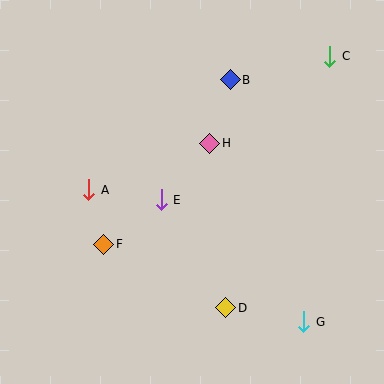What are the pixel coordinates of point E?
Point E is at (161, 200).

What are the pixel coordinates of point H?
Point H is at (210, 143).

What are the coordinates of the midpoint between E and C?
The midpoint between E and C is at (246, 128).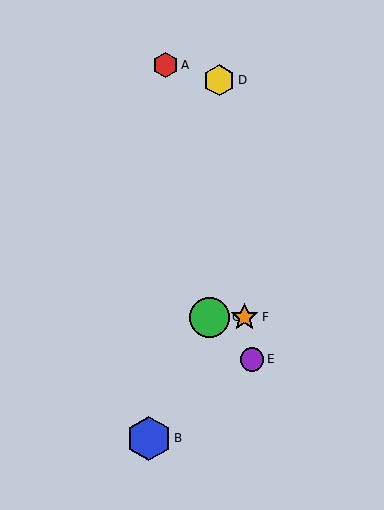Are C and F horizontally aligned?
Yes, both are at y≈317.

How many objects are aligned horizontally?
2 objects (C, F) are aligned horizontally.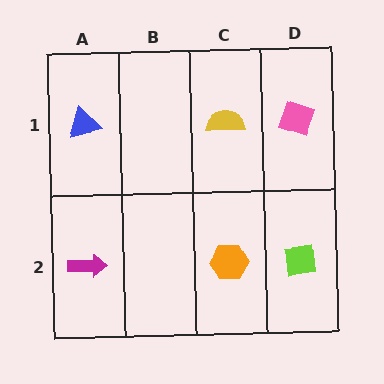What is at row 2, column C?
An orange hexagon.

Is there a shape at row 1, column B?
No, that cell is empty.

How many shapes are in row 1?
3 shapes.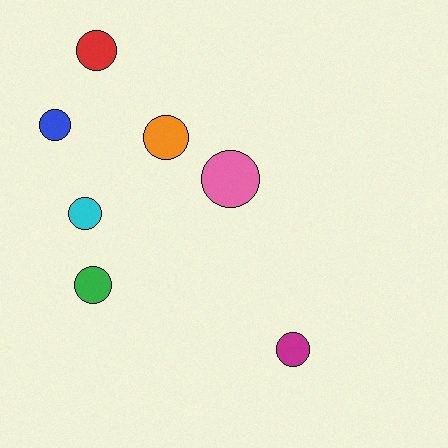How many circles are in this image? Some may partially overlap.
There are 7 circles.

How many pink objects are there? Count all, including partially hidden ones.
There is 1 pink object.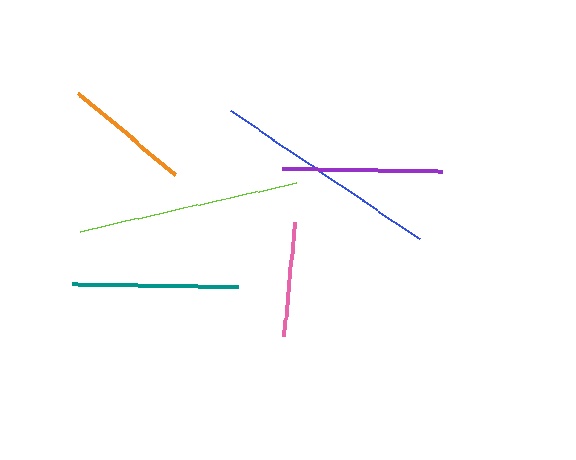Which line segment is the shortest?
The pink line is the shortest at approximately 115 pixels.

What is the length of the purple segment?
The purple segment is approximately 160 pixels long.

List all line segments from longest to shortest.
From longest to shortest: blue, lime, teal, purple, orange, pink.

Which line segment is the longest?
The blue line is the longest at approximately 229 pixels.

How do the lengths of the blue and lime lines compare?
The blue and lime lines are approximately the same length.